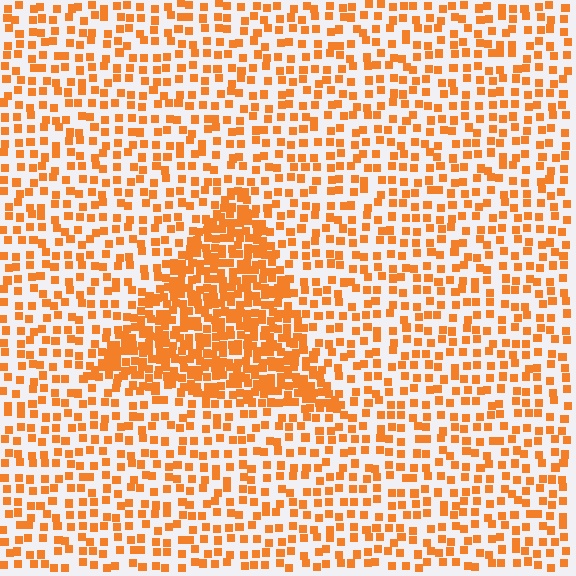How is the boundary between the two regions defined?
The boundary is defined by a change in element density (approximately 2.3x ratio). All elements are the same color, size, and shape.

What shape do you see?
I see a triangle.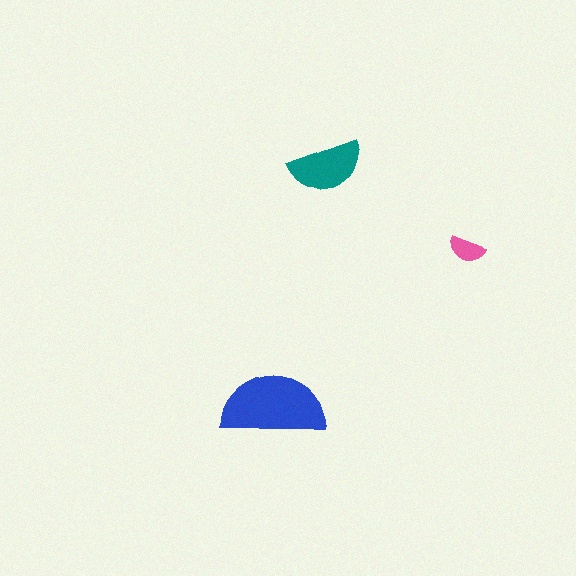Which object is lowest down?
The blue semicircle is bottommost.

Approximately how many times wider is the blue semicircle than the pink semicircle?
About 3 times wider.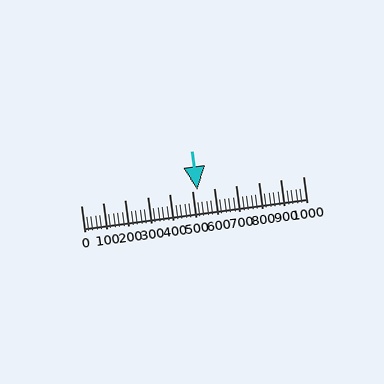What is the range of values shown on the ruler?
The ruler shows values from 0 to 1000.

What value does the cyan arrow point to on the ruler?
The cyan arrow points to approximately 525.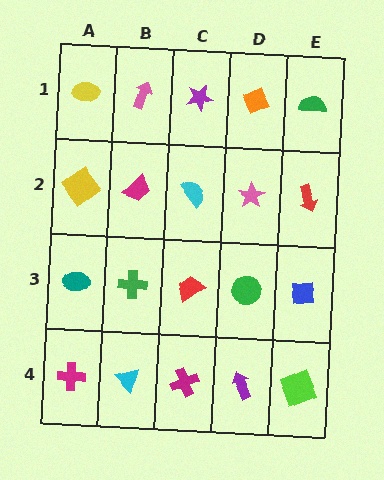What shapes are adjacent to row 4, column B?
A green cross (row 3, column B), a magenta cross (row 4, column A), a magenta cross (row 4, column C).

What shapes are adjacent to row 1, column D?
A pink star (row 2, column D), a purple star (row 1, column C), a green semicircle (row 1, column E).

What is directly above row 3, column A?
A yellow diamond.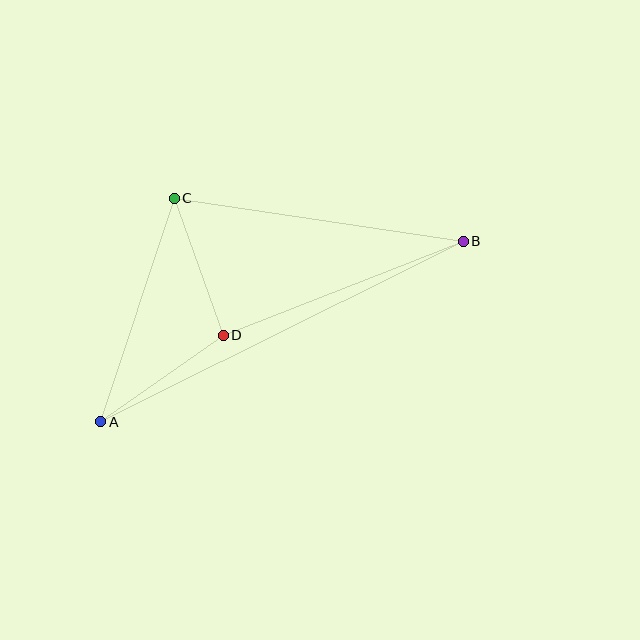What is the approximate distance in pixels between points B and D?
The distance between B and D is approximately 258 pixels.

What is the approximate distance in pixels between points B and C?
The distance between B and C is approximately 292 pixels.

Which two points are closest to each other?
Points C and D are closest to each other.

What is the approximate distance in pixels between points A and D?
The distance between A and D is approximately 150 pixels.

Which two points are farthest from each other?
Points A and B are farthest from each other.